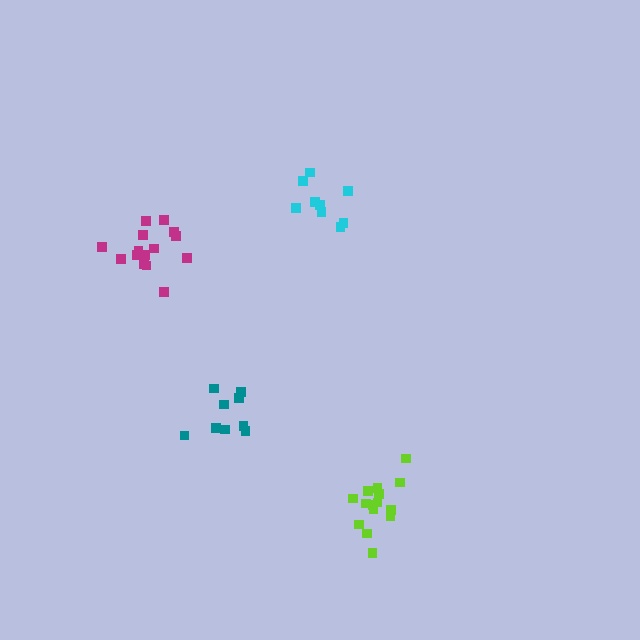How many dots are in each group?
Group 1: 15 dots, Group 2: 9 dots, Group 3: 15 dots, Group 4: 9 dots (48 total).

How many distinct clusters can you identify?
There are 4 distinct clusters.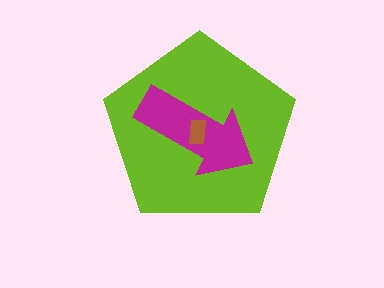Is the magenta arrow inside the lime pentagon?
Yes.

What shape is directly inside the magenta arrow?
The brown rectangle.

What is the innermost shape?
The brown rectangle.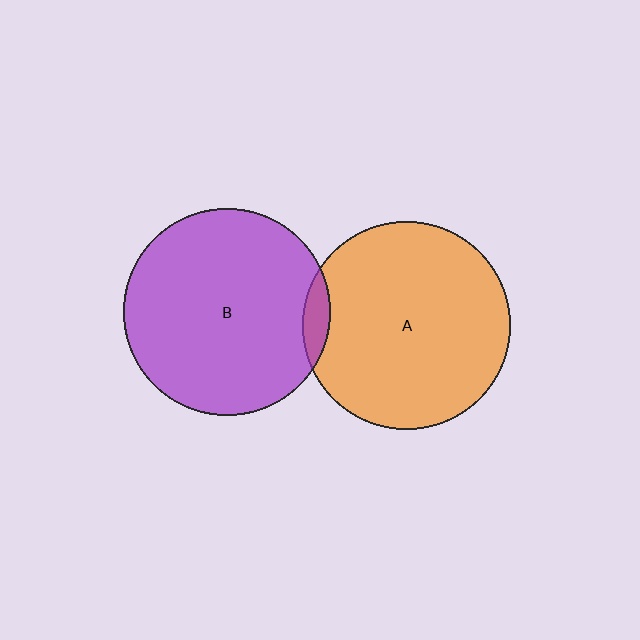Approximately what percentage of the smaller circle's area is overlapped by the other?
Approximately 5%.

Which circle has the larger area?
Circle A (orange).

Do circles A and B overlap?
Yes.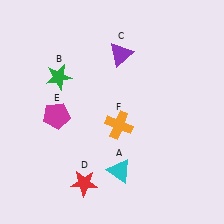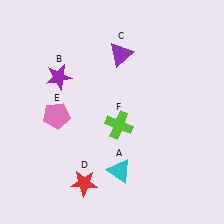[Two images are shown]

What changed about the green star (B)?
In Image 1, B is green. In Image 2, it changed to purple.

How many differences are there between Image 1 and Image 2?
There are 3 differences between the two images.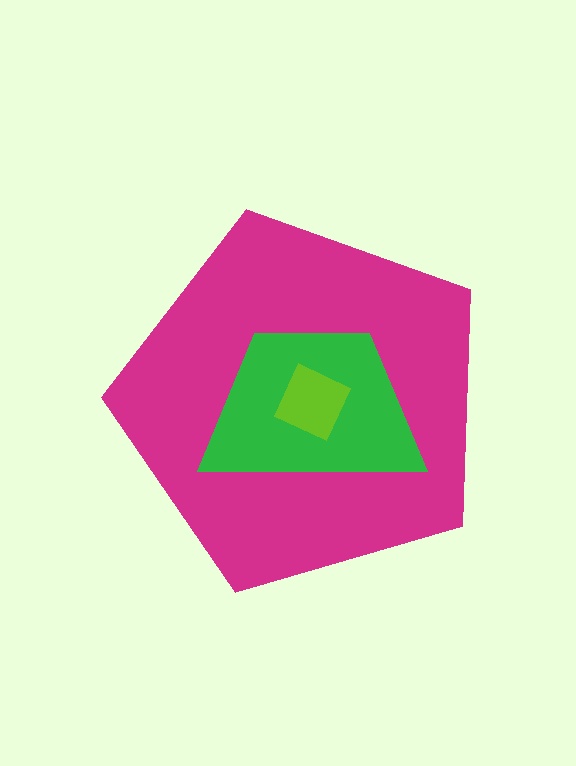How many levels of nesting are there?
3.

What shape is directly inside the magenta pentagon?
The green trapezoid.